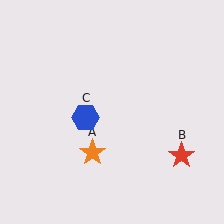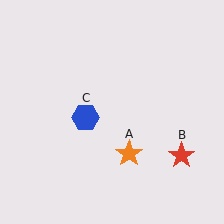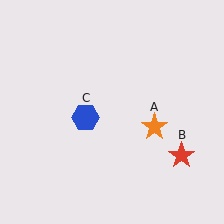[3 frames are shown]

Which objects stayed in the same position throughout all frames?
Red star (object B) and blue hexagon (object C) remained stationary.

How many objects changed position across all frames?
1 object changed position: orange star (object A).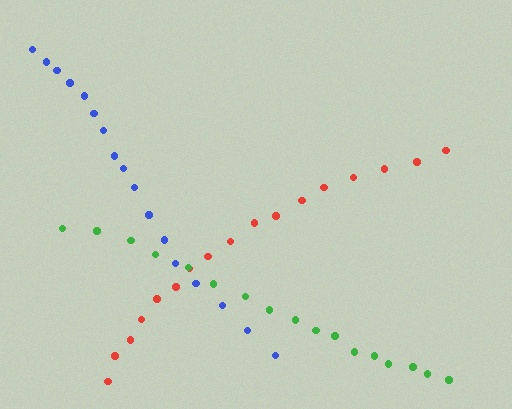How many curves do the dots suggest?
There are 3 distinct paths.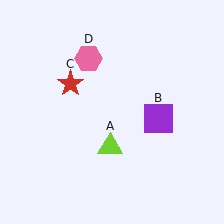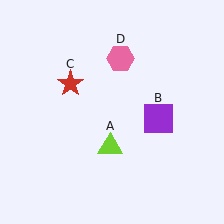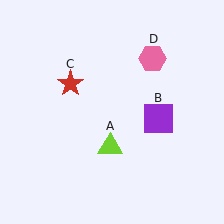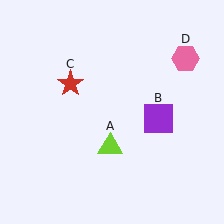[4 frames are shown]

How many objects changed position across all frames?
1 object changed position: pink hexagon (object D).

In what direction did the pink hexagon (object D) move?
The pink hexagon (object D) moved right.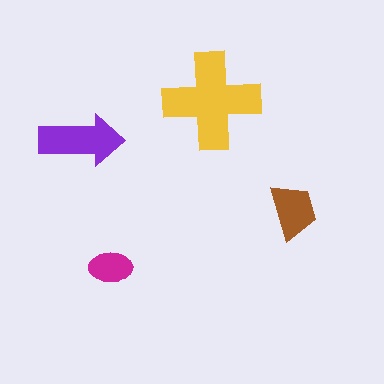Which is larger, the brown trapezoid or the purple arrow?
The purple arrow.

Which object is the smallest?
The magenta ellipse.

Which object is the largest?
The yellow cross.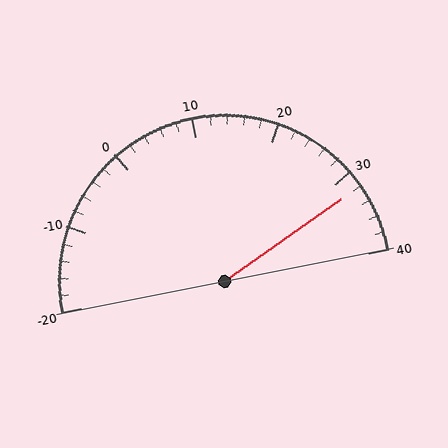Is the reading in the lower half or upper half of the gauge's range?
The reading is in the upper half of the range (-20 to 40).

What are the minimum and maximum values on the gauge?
The gauge ranges from -20 to 40.